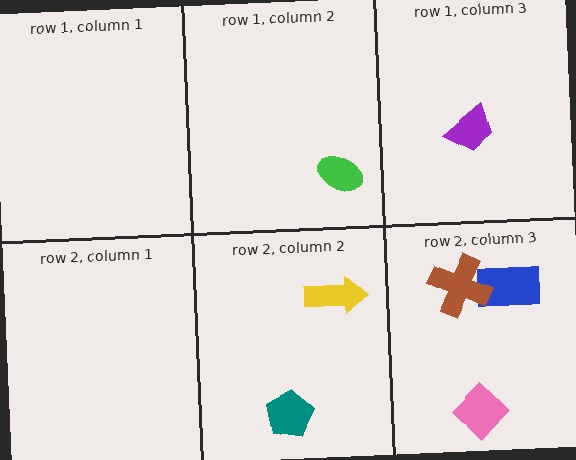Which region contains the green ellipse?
The row 1, column 2 region.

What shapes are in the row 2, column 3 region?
The pink diamond, the blue rectangle, the brown cross.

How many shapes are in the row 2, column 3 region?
3.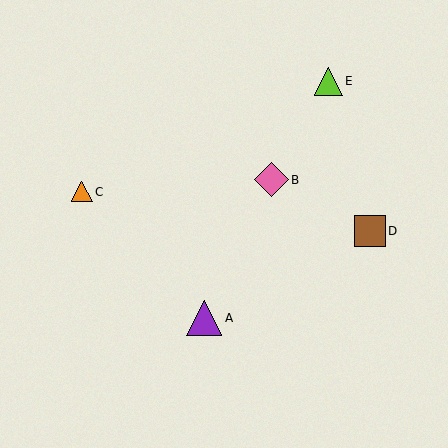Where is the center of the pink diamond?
The center of the pink diamond is at (272, 180).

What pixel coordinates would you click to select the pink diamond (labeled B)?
Click at (272, 180) to select the pink diamond B.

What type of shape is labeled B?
Shape B is a pink diamond.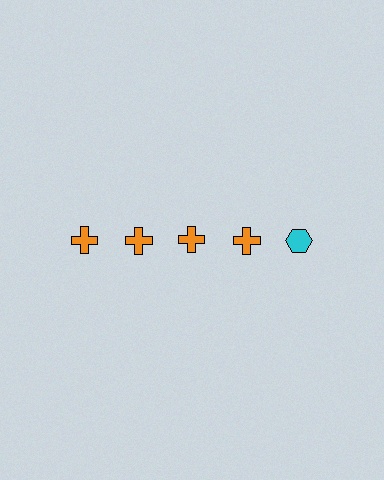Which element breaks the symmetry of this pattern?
The cyan hexagon in the top row, rightmost column breaks the symmetry. All other shapes are orange crosses.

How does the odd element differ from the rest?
It differs in both color (cyan instead of orange) and shape (hexagon instead of cross).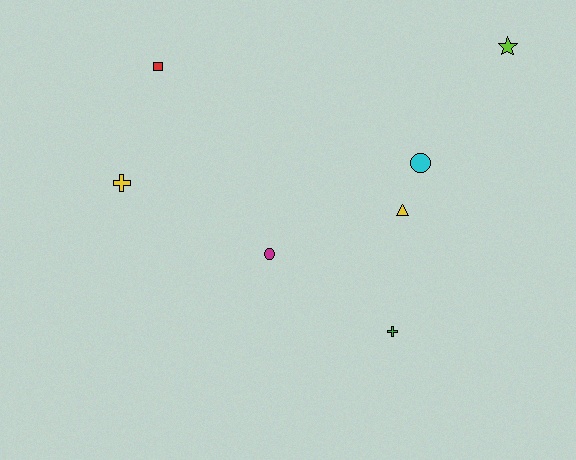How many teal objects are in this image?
There are no teal objects.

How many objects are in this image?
There are 7 objects.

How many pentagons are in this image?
There are no pentagons.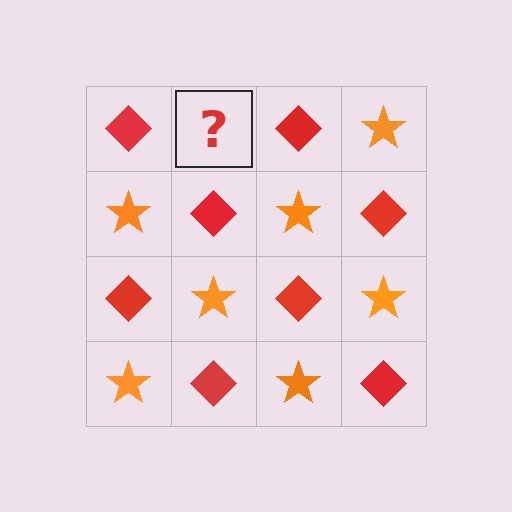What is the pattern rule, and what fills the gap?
The rule is that it alternates red diamond and orange star in a checkerboard pattern. The gap should be filled with an orange star.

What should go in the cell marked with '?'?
The missing cell should contain an orange star.